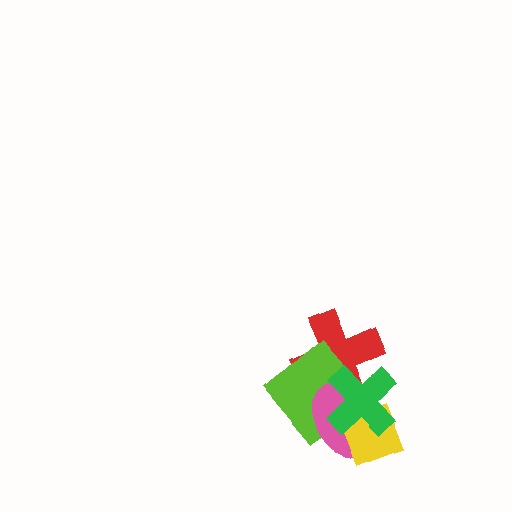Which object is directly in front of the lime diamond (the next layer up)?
The pink ellipse is directly in front of the lime diamond.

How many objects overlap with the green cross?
4 objects overlap with the green cross.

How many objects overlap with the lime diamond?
3 objects overlap with the lime diamond.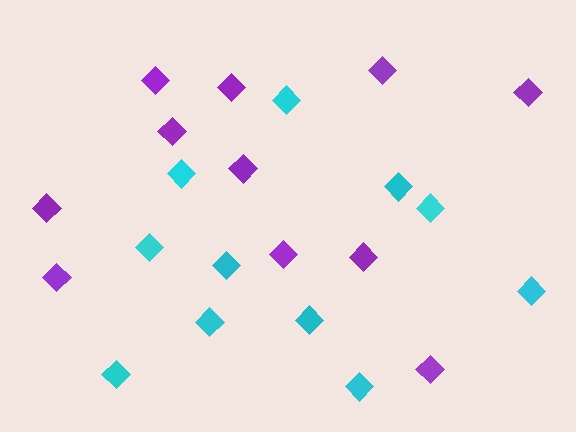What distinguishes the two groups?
There are 2 groups: one group of cyan diamonds (11) and one group of purple diamonds (11).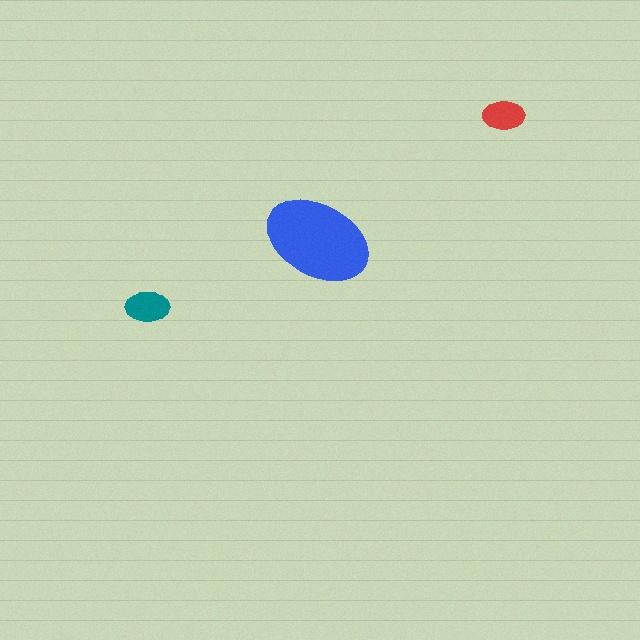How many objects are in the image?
There are 3 objects in the image.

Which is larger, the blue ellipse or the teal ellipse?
The blue one.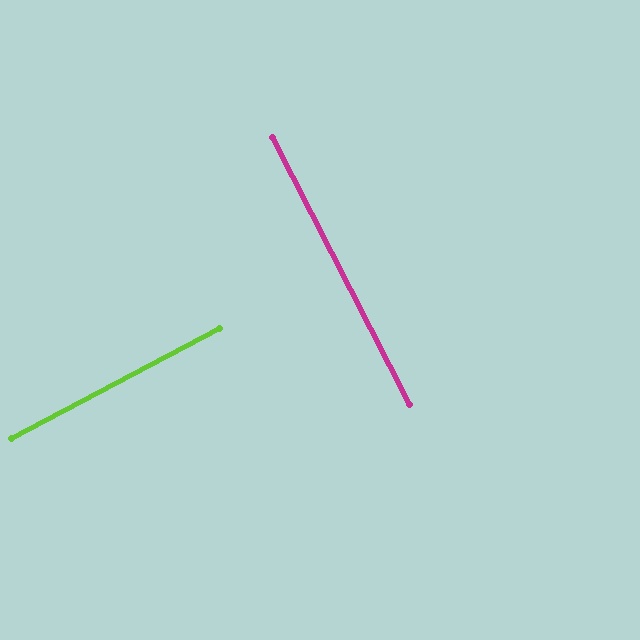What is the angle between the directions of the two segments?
Approximately 89 degrees.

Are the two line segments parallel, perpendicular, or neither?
Perpendicular — they meet at approximately 89°.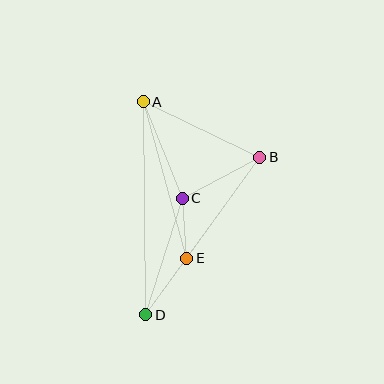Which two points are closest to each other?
Points C and E are closest to each other.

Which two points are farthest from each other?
Points A and D are farthest from each other.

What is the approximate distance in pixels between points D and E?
The distance between D and E is approximately 70 pixels.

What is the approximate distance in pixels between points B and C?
The distance between B and C is approximately 88 pixels.